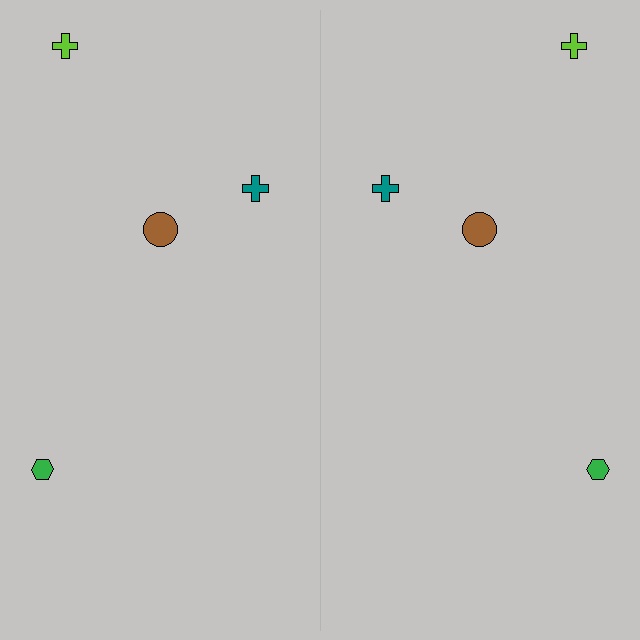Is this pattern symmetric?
Yes, this pattern has bilateral (reflection) symmetry.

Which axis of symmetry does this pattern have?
The pattern has a vertical axis of symmetry running through the center of the image.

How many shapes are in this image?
There are 8 shapes in this image.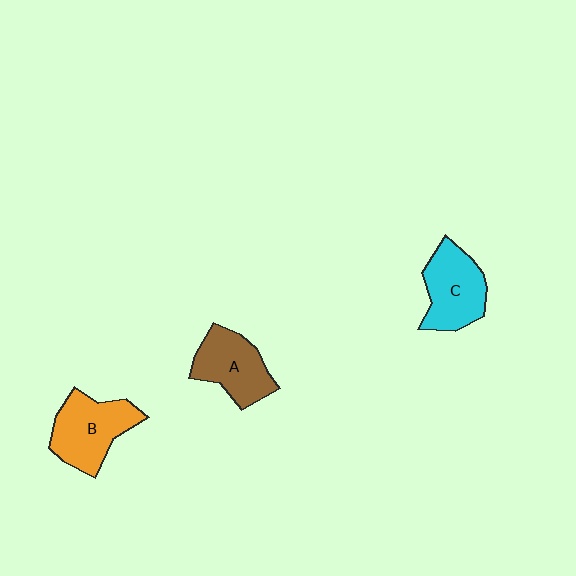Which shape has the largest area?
Shape B (orange).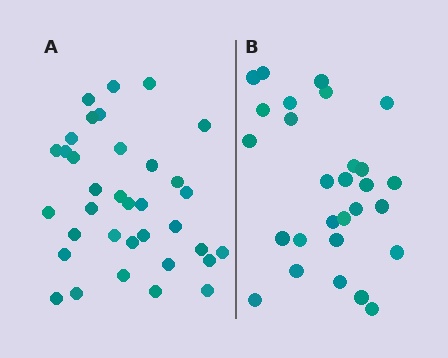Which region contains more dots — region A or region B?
Region A (the left region) has more dots.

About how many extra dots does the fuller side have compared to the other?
Region A has roughly 8 or so more dots than region B.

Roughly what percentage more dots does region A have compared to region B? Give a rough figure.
About 25% more.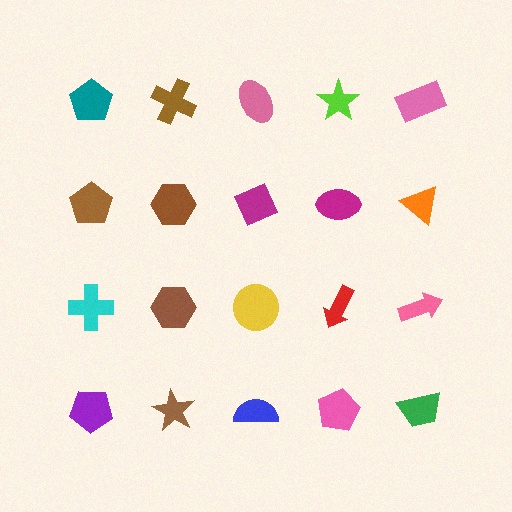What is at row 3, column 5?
A pink arrow.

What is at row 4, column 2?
A brown star.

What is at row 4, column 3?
A blue semicircle.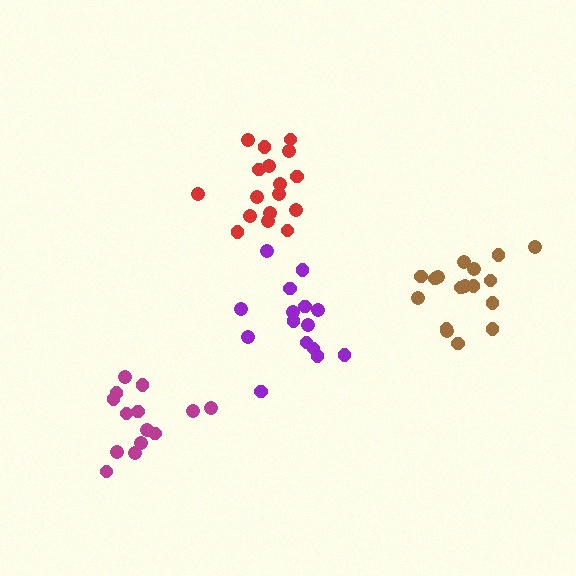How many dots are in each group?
Group 1: 15 dots, Group 2: 17 dots, Group 3: 17 dots, Group 4: 14 dots (63 total).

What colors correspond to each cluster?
The clusters are colored: purple, brown, red, magenta.